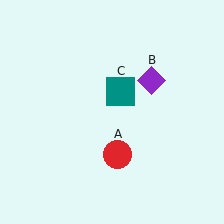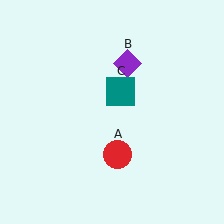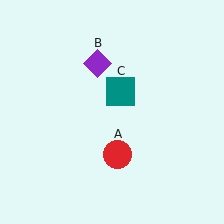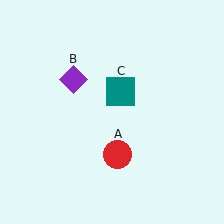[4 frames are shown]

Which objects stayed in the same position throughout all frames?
Red circle (object A) and teal square (object C) remained stationary.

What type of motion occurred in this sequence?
The purple diamond (object B) rotated counterclockwise around the center of the scene.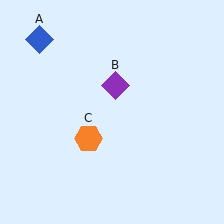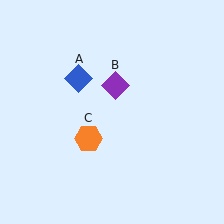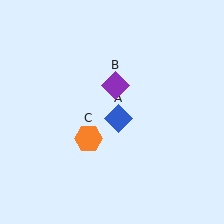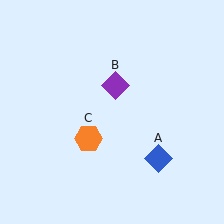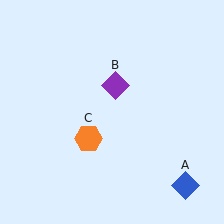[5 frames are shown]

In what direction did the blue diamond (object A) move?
The blue diamond (object A) moved down and to the right.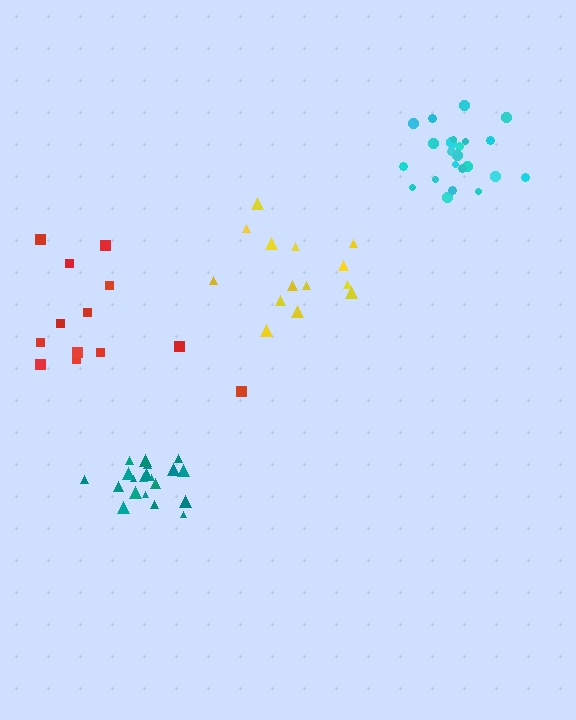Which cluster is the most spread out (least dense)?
Red.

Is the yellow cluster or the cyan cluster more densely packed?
Cyan.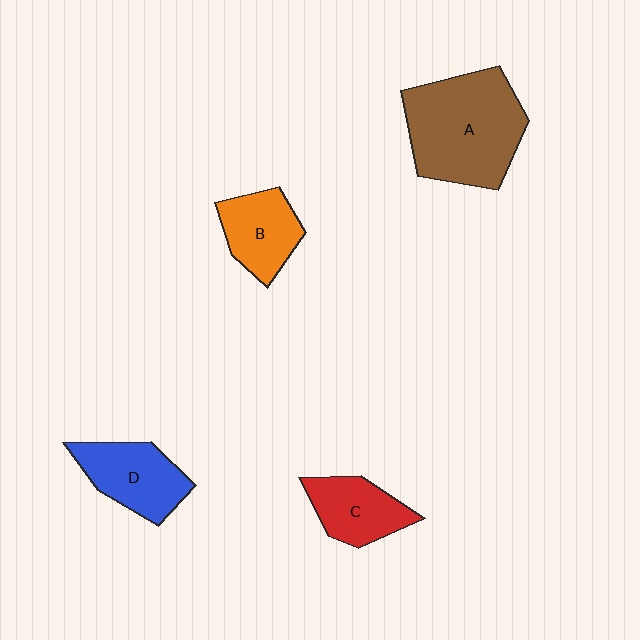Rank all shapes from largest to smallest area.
From largest to smallest: A (brown), D (blue), B (orange), C (red).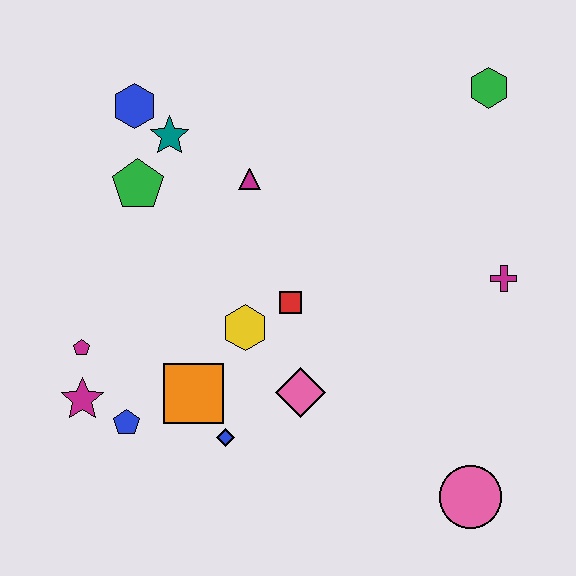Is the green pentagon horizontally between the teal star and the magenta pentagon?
Yes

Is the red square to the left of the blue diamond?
No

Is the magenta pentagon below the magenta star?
No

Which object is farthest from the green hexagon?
The magenta star is farthest from the green hexagon.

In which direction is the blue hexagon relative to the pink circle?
The blue hexagon is above the pink circle.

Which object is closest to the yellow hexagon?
The red square is closest to the yellow hexagon.